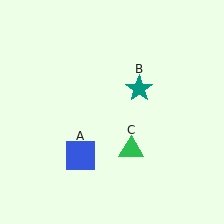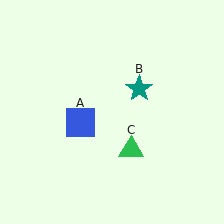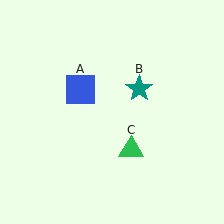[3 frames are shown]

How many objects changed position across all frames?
1 object changed position: blue square (object A).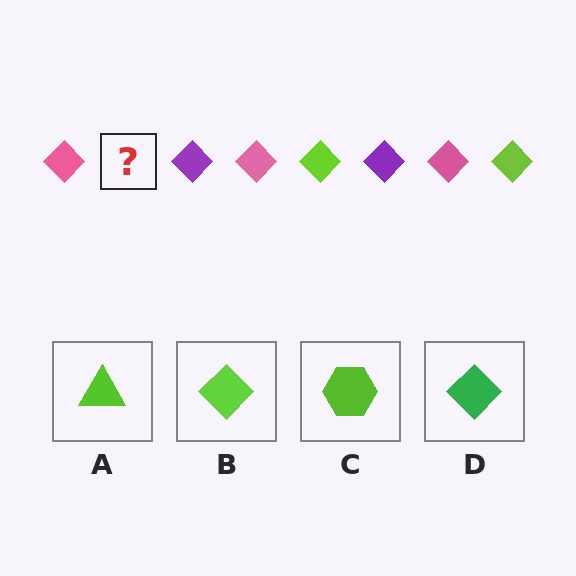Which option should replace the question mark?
Option B.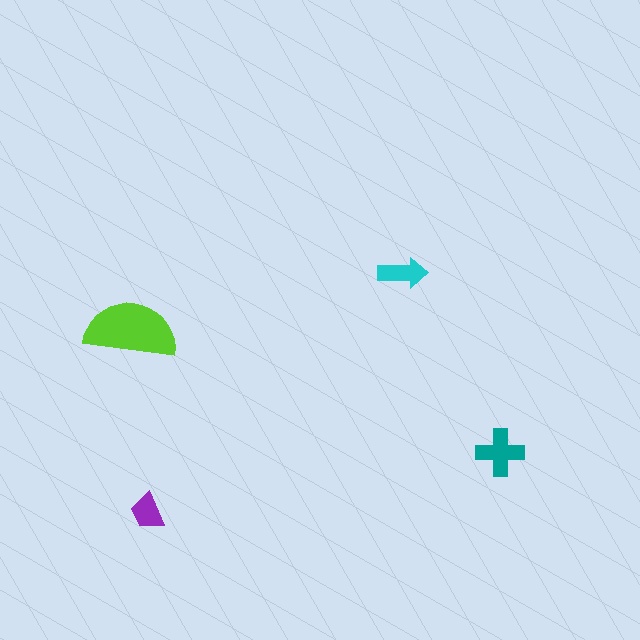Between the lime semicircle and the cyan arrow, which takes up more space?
The lime semicircle.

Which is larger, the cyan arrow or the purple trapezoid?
The cyan arrow.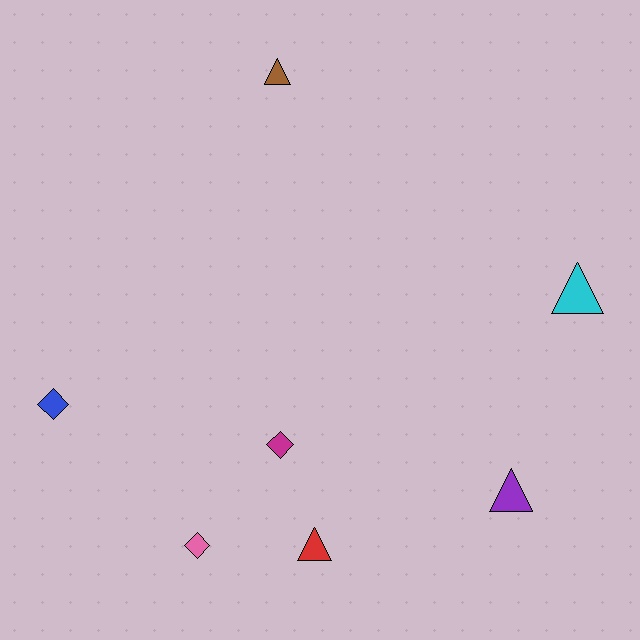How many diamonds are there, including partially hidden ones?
There are 3 diamonds.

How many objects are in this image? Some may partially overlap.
There are 7 objects.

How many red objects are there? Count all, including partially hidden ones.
There is 1 red object.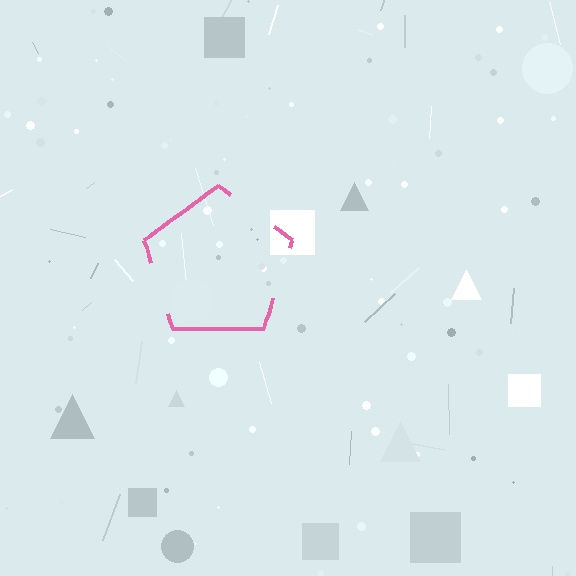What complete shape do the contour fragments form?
The contour fragments form a pentagon.